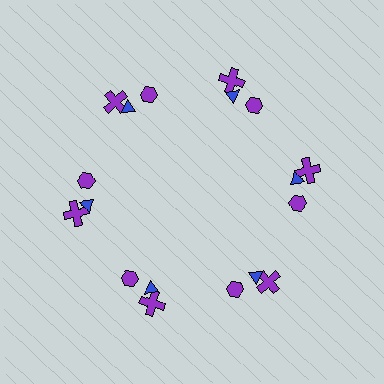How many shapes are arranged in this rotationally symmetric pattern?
There are 18 shapes, arranged in 6 groups of 3.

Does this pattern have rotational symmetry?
Yes, this pattern has 6-fold rotational symmetry. It looks the same after rotating 60 degrees around the center.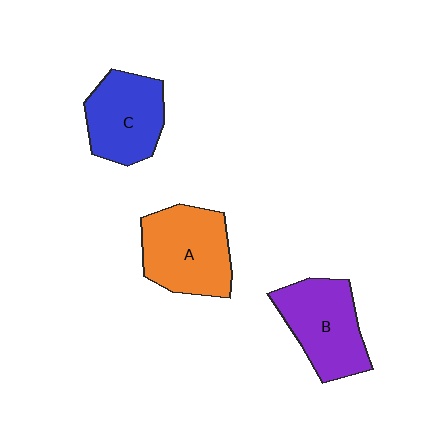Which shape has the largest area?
Shape A (orange).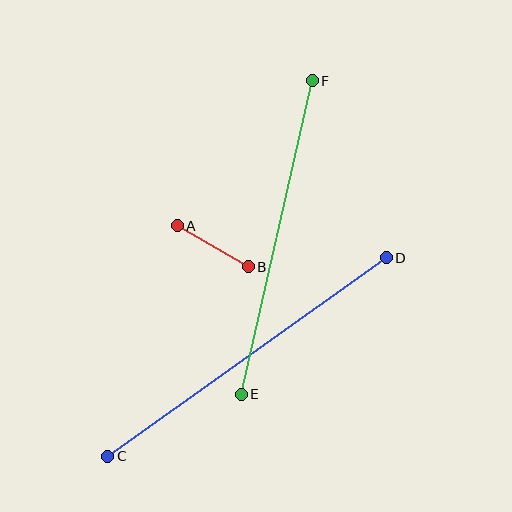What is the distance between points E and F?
The distance is approximately 321 pixels.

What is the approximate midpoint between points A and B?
The midpoint is at approximately (213, 246) pixels.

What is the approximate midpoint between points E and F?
The midpoint is at approximately (277, 238) pixels.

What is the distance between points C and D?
The distance is approximately 342 pixels.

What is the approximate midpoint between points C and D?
The midpoint is at approximately (247, 357) pixels.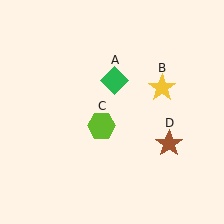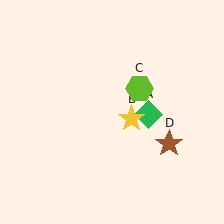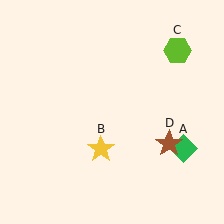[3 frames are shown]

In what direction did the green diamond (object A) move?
The green diamond (object A) moved down and to the right.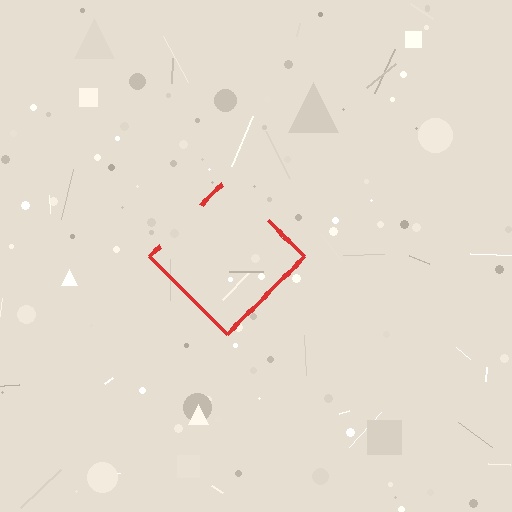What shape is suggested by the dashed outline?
The dashed outline suggests a diamond.